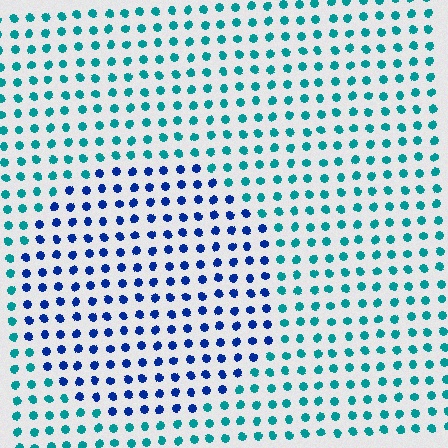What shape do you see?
I see a circle.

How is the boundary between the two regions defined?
The boundary is defined purely by a slight shift in hue (about 45 degrees). Spacing, size, and orientation are identical on both sides.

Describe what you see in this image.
The image is filled with small teal elements in a uniform arrangement. A circle-shaped region is visible where the elements are tinted to a slightly different hue, forming a subtle color boundary.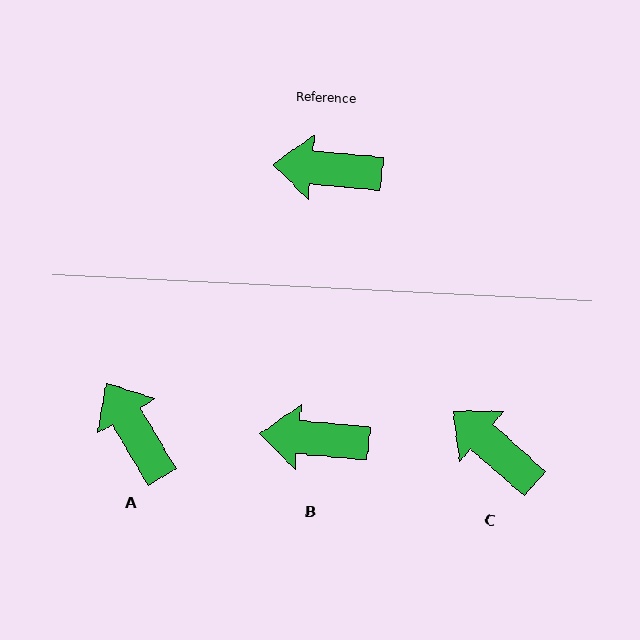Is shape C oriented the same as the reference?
No, it is off by about 36 degrees.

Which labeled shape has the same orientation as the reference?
B.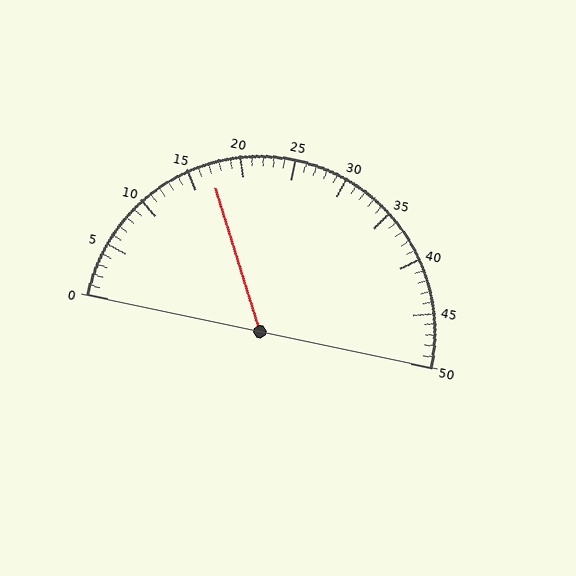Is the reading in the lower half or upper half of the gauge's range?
The reading is in the lower half of the range (0 to 50).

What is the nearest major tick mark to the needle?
The nearest major tick mark is 15.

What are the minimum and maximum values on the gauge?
The gauge ranges from 0 to 50.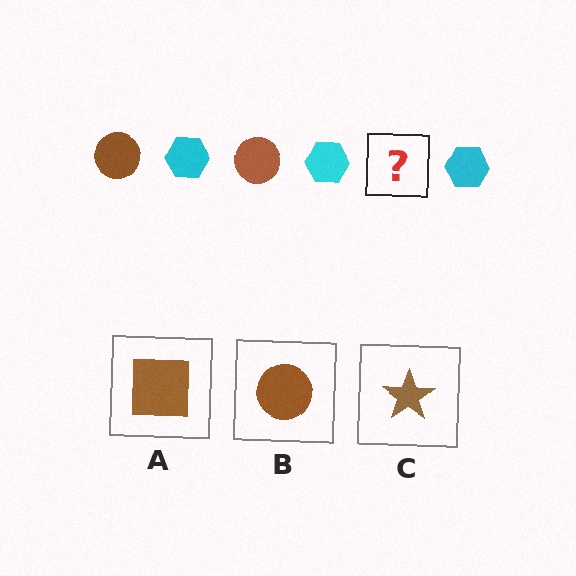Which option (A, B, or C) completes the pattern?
B.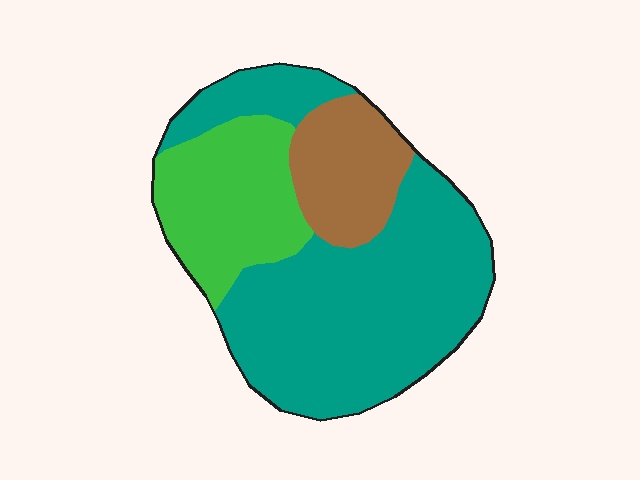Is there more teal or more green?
Teal.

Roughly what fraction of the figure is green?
Green covers 24% of the figure.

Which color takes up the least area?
Brown, at roughly 15%.